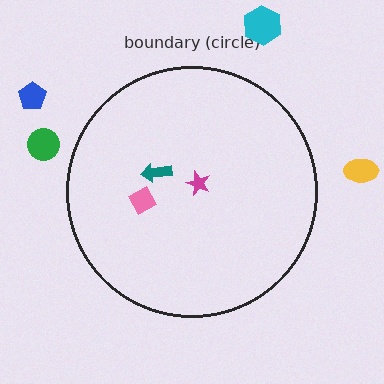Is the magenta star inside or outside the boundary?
Inside.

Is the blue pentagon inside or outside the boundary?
Outside.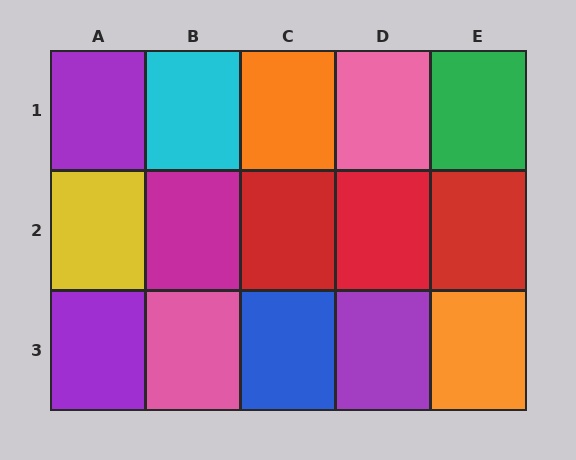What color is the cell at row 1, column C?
Orange.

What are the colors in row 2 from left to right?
Yellow, magenta, red, red, red.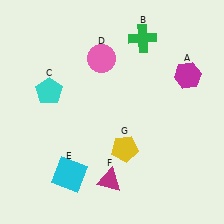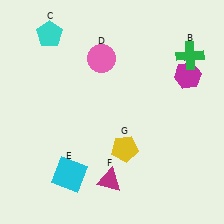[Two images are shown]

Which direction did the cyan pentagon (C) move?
The cyan pentagon (C) moved up.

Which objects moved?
The objects that moved are: the green cross (B), the cyan pentagon (C).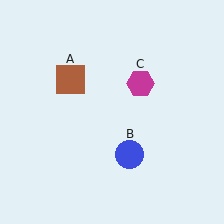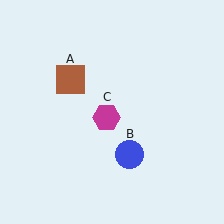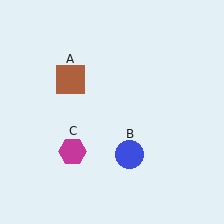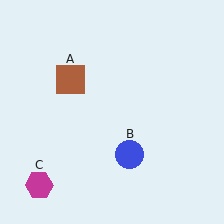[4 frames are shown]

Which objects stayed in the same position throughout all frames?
Brown square (object A) and blue circle (object B) remained stationary.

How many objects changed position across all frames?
1 object changed position: magenta hexagon (object C).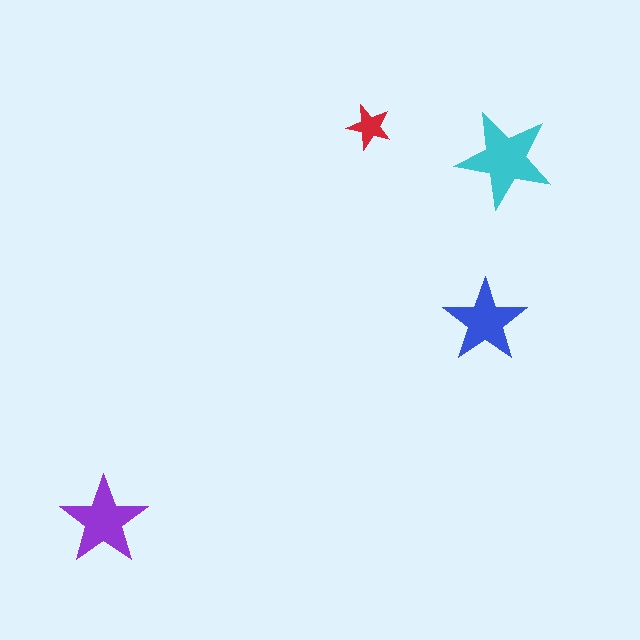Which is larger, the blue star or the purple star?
The purple one.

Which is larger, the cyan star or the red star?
The cyan one.